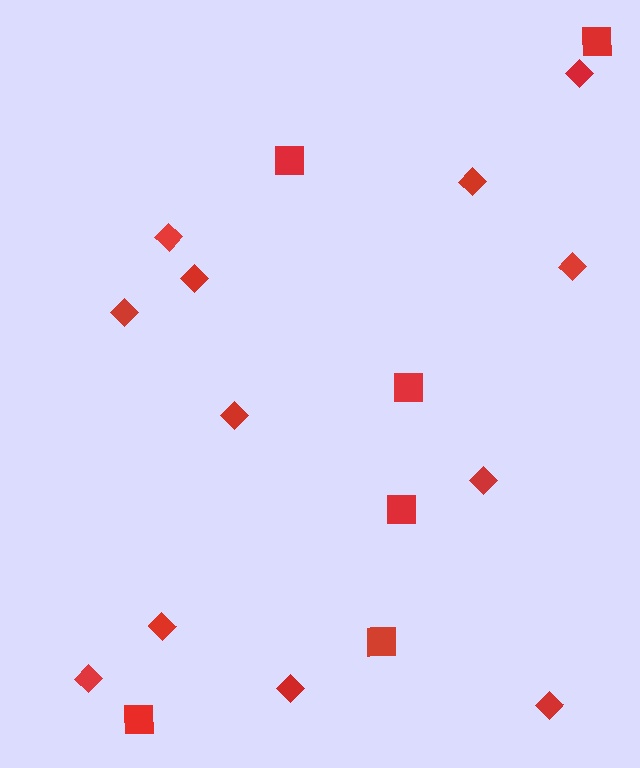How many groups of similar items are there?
There are 2 groups: one group of squares (6) and one group of diamonds (12).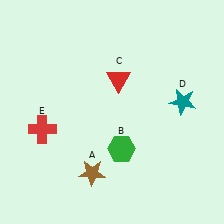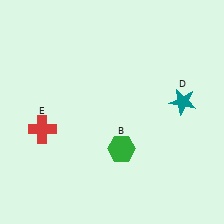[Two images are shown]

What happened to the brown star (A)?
The brown star (A) was removed in Image 2. It was in the bottom-left area of Image 1.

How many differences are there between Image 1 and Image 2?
There are 2 differences between the two images.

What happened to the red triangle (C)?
The red triangle (C) was removed in Image 2. It was in the top-right area of Image 1.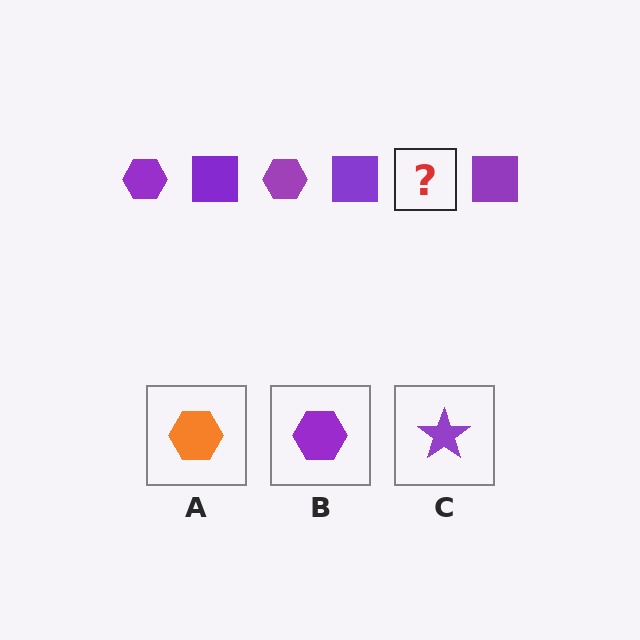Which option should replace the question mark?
Option B.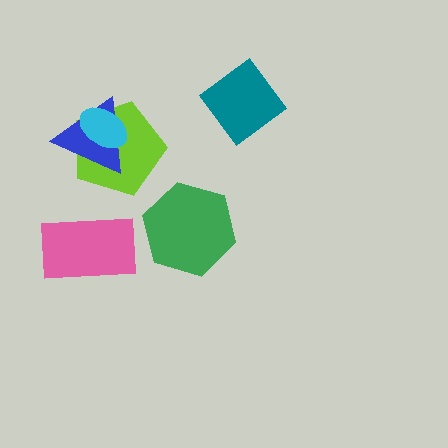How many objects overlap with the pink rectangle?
0 objects overlap with the pink rectangle.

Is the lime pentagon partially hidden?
Yes, it is partially covered by another shape.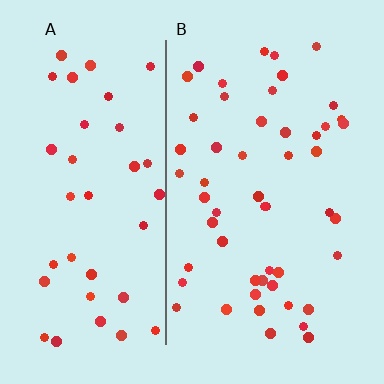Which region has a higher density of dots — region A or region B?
B (the right).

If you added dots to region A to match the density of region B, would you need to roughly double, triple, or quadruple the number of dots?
Approximately double.